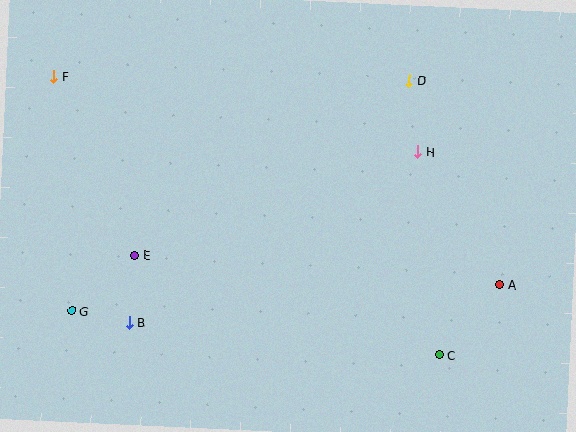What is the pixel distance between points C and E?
The distance between C and E is 320 pixels.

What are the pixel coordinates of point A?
Point A is at (500, 284).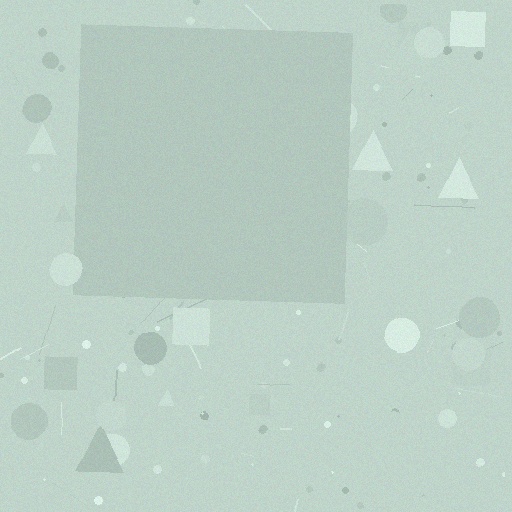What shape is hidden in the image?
A square is hidden in the image.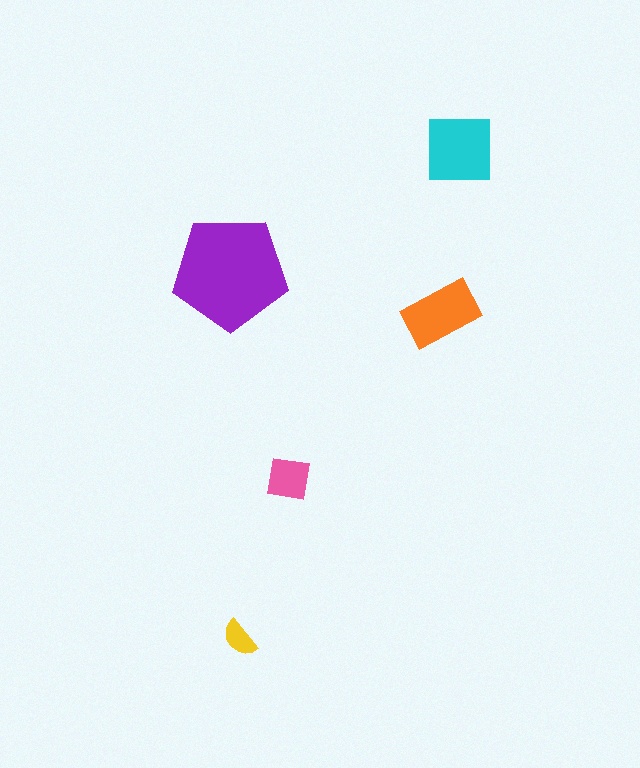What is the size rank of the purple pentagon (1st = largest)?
1st.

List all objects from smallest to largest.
The yellow semicircle, the pink square, the orange rectangle, the cyan square, the purple pentagon.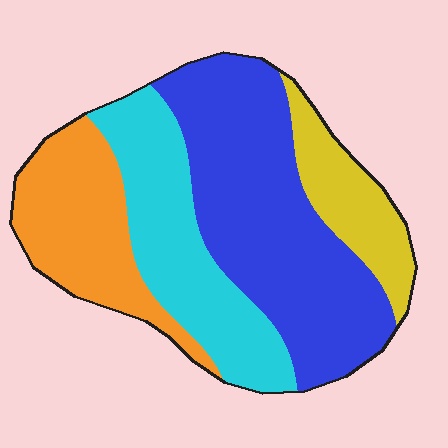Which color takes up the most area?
Blue, at roughly 40%.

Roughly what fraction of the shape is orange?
Orange covers around 20% of the shape.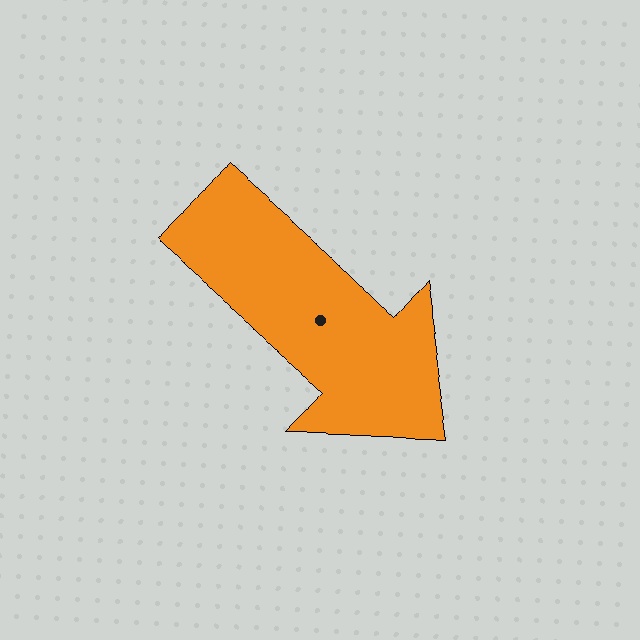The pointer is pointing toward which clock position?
Roughly 4 o'clock.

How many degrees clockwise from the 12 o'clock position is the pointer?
Approximately 131 degrees.